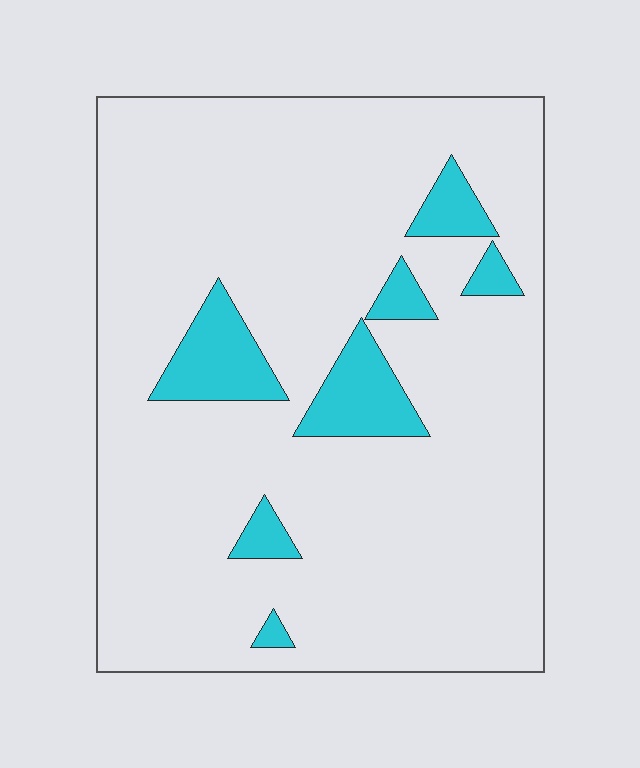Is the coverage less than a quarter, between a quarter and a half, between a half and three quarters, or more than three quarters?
Less than a quarter.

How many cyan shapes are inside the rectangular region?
7.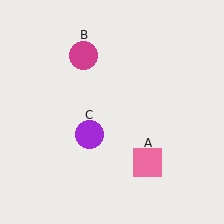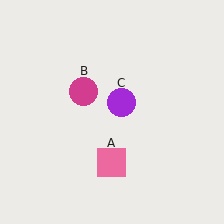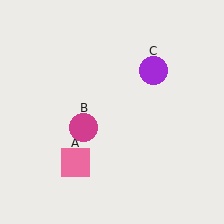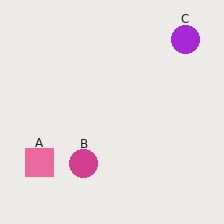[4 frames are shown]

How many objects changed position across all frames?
3 objects changed position: pink square (object A), magenta circle (object B), purple circle (object C).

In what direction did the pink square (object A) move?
The pink square (object A) moved left.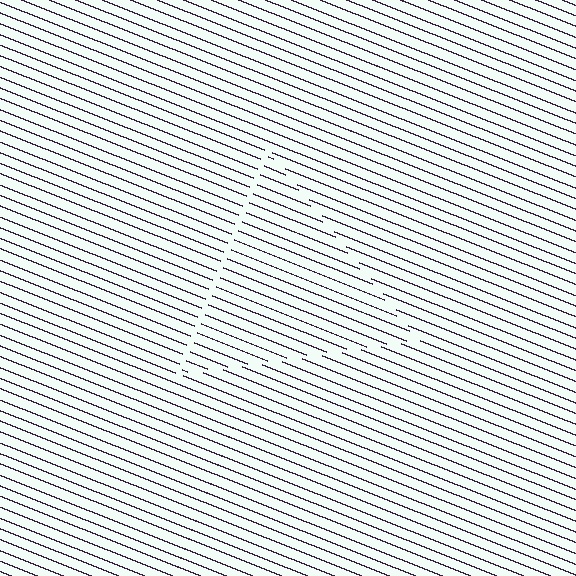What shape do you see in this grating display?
An illusory triangle. The interior of the shape contains the same grating, shifted by half a period — the contour is defined by the phase discontinuity where line-ends from the inner and outer gratings abut.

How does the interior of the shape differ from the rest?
The interior of the shape contains the same grating, shifted by half a period — the contour is defined by the phase discontinuity where line-ends from the inner and outer gratings abut.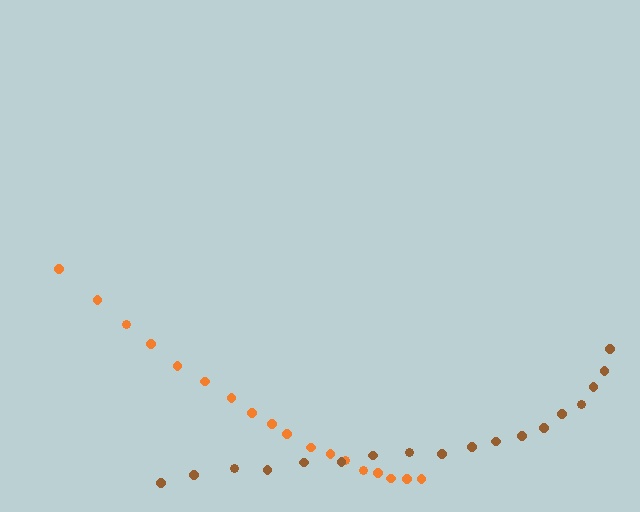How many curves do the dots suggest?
There are 2 distinct paths.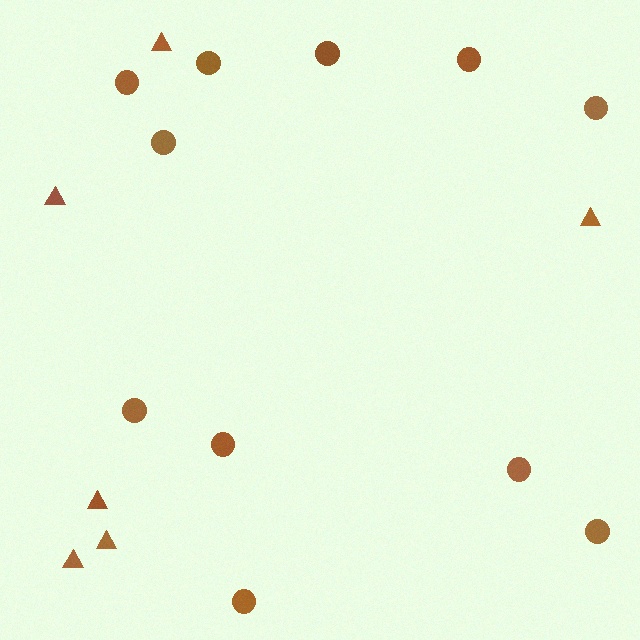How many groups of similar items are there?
There are 2 groups: one group of circles (11) and one group of triangles (6).